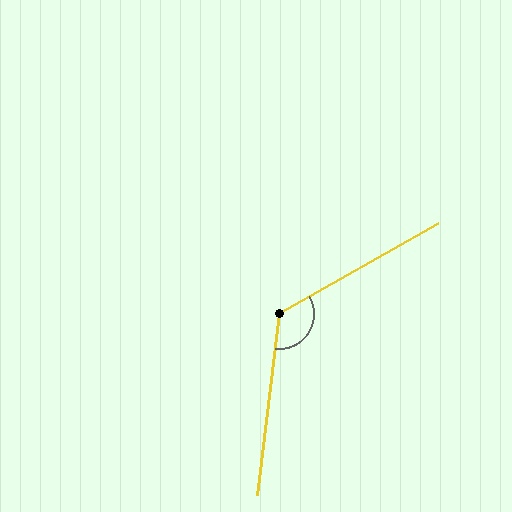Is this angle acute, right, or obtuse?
It is obtuse.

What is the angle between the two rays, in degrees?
Approximately 127 degrees.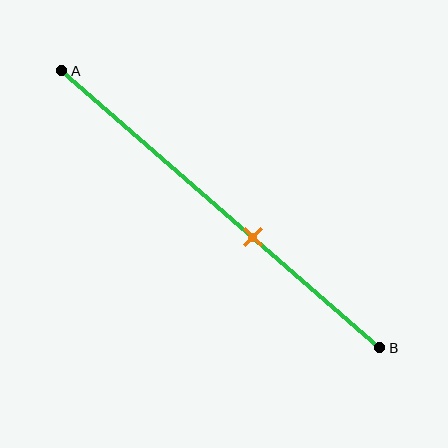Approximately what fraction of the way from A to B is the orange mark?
The orange mark is approximately 60% of the way from A to B.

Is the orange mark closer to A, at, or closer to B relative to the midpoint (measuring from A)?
The orange mark is closer to point B than the midpoint of segment AB.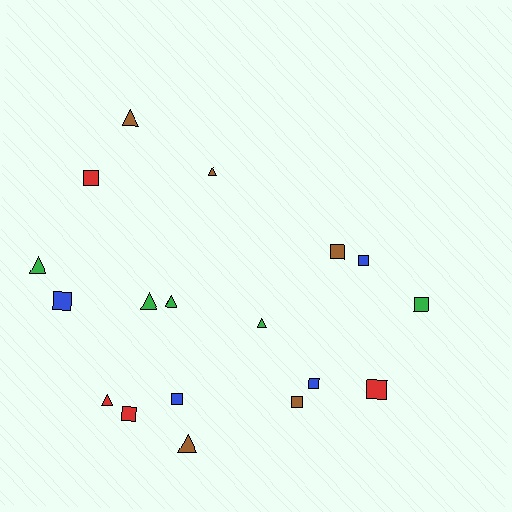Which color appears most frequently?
Green, with 5 objects.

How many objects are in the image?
There are 18 objects.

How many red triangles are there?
There is 1 red triangle.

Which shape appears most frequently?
Square, with 10 objects.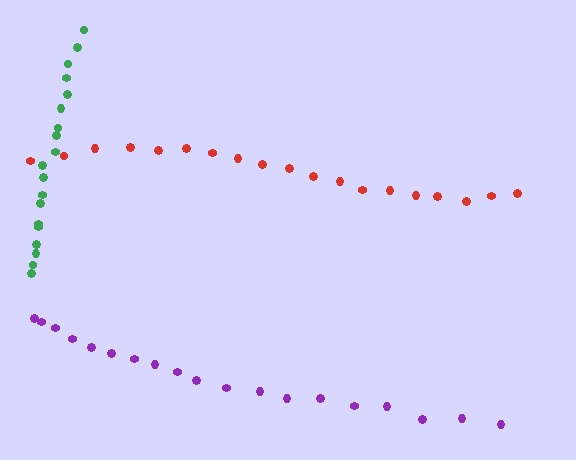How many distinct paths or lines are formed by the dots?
There are 3 distinct paths.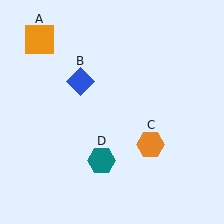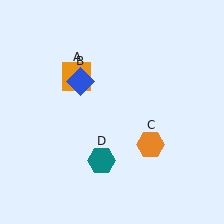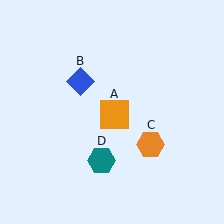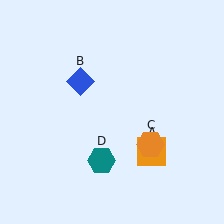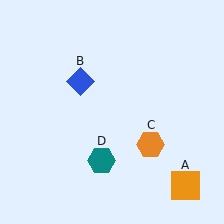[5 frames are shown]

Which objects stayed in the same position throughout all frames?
Blue diamond (object B) and orange hexagon (object C) and teal hexagon (object D) remained stationary.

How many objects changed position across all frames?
1 object changed position: orange square (object A).